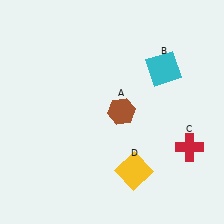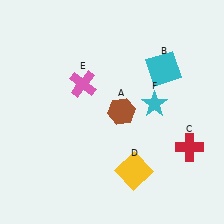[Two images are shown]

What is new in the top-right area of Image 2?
A cyan star (F) was added in the top-right area of Image 2.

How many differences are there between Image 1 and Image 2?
There are 2 differences between the two images.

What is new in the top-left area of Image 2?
A pink cross (E) was added in the top-left area of Image 2.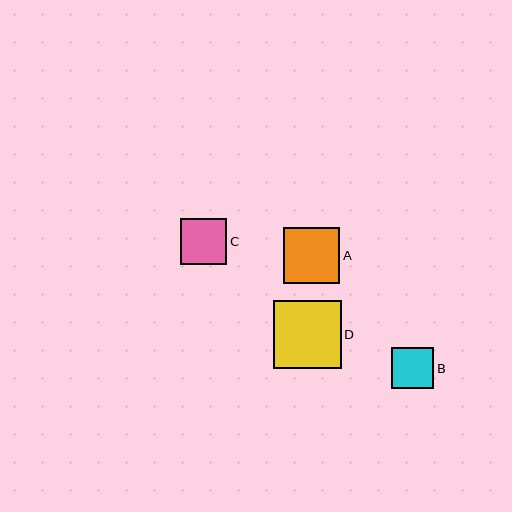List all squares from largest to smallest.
From largest to smallest: D, A, C, B.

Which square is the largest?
Square D is the largest with a size of approximately 68 pixels.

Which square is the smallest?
Square B is the smallest with a size of approximately 42 pixels.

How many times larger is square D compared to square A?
Square D is approximately 1.2 times the size of square A.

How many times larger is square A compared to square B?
Square A is approximately 1.4 times the size of square B.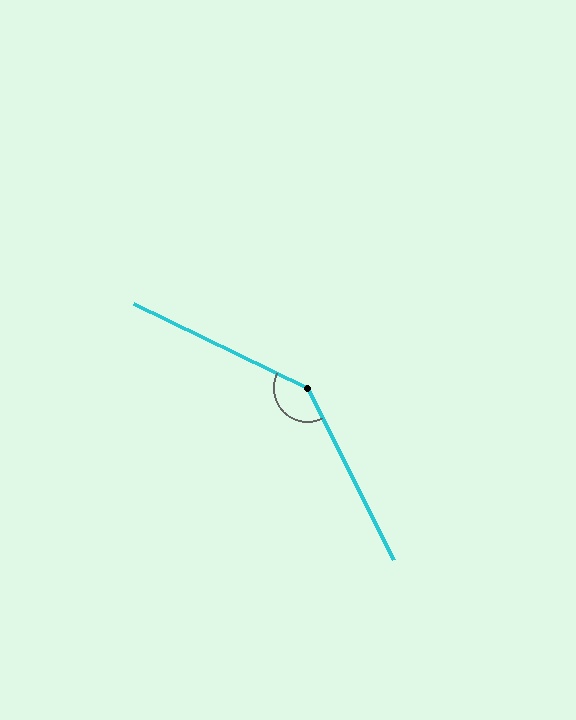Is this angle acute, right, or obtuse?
It is obtuse.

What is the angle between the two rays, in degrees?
Approximately 143 degrees.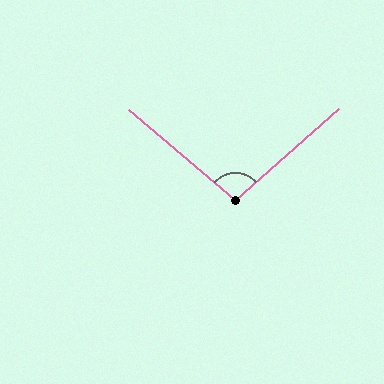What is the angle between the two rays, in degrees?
Approximately 98 degrees.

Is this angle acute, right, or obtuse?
It is obtuse.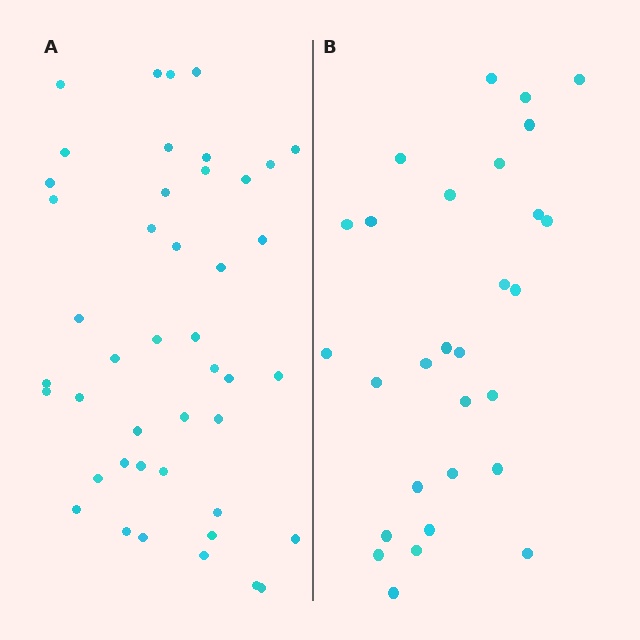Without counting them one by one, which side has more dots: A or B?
Region A (the left region) has more dots.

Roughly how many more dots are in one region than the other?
Region A has approximately 15 more dots than region B.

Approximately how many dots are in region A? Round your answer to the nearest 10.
About 40 dots. (The exact count is 44, which rounds to 40.)